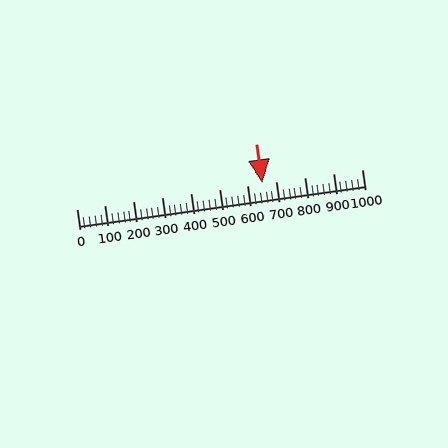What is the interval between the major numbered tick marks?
The major tick marks are spaced 100 units apart.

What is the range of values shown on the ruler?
The ruler shows values from 0 to 1000.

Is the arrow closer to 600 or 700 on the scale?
The arrow is closer to 600.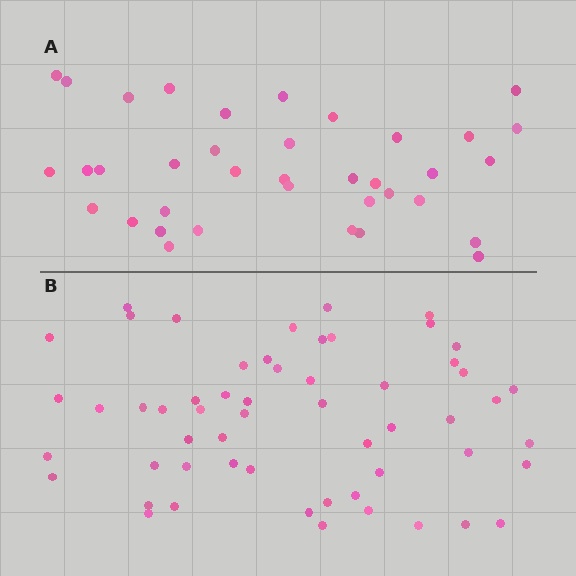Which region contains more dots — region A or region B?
Region B (the bottom region) has more dots.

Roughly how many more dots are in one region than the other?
Region B has approximately 20 more dots than region A.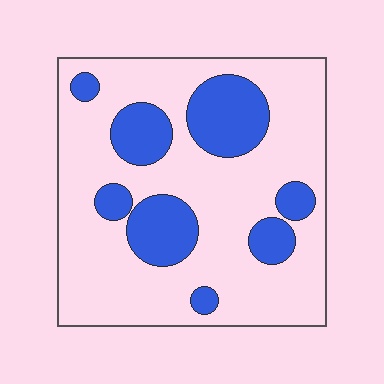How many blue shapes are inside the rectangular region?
8.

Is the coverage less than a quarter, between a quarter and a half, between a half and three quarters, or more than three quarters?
Between a quarter and a half.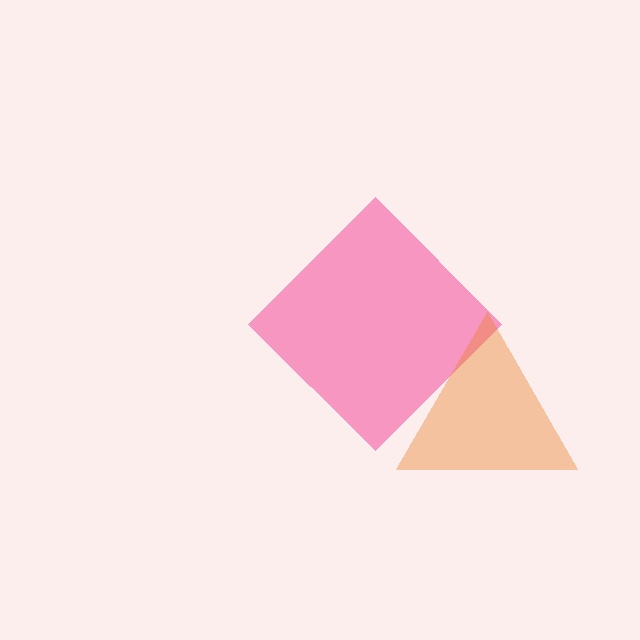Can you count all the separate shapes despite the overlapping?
Yes, there are 2 separate shapes.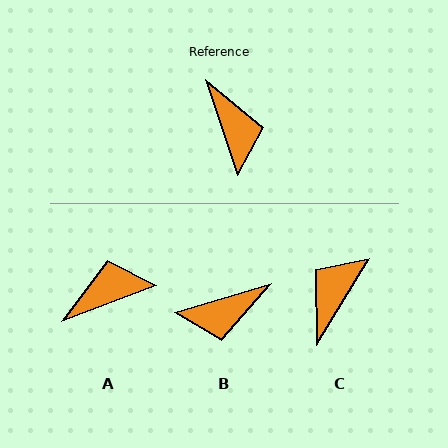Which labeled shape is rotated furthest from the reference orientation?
C, about 130 degrees away.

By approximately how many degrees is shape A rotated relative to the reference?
Approximately 92 degrees counter-clockwise.